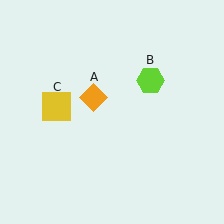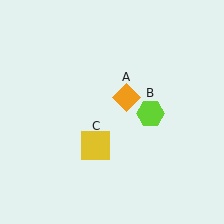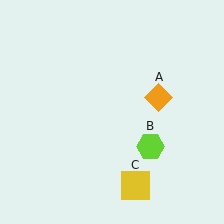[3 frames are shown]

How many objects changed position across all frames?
3 objects changed position: orange diamond (object A), lime hexagon (object B), yellow square (object C).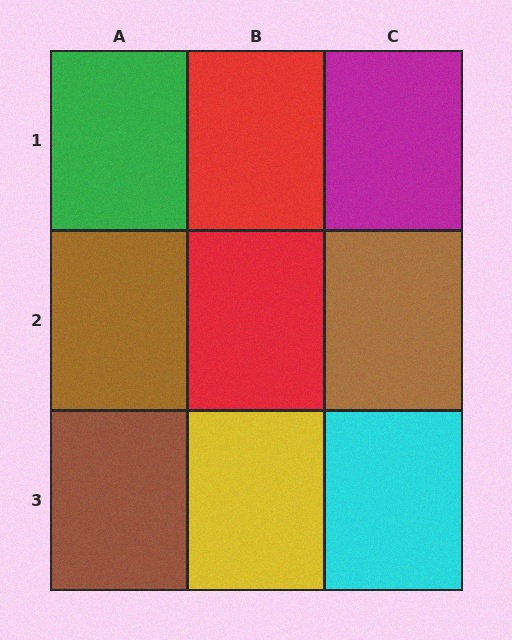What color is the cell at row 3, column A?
Brown.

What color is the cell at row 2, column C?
Brown.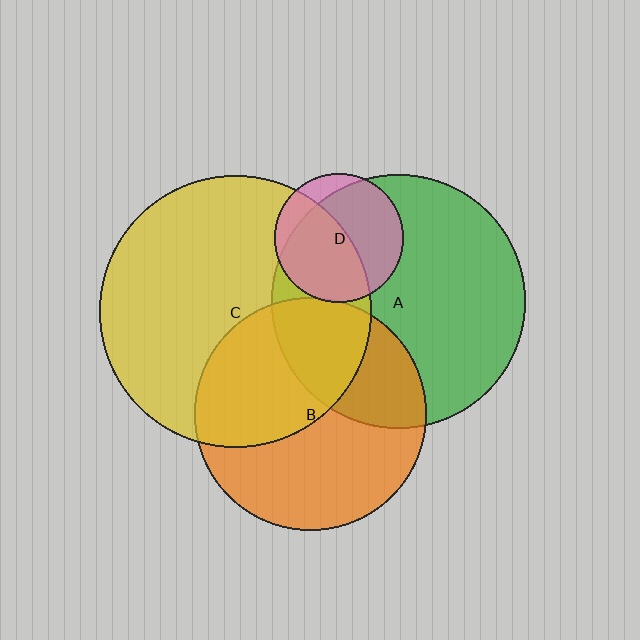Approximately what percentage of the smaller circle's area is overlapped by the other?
Approximately 30%.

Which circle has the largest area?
Circle C (yellow).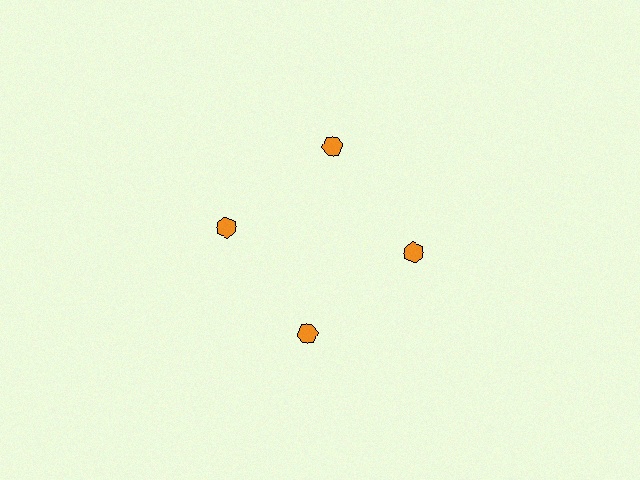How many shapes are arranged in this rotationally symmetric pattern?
There are 4 shapes, arranged in 4 groups of 1.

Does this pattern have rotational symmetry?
Yes, this pattern has 4-fold rotational symmetry. It looks the same after rotating 90 degrees around the center.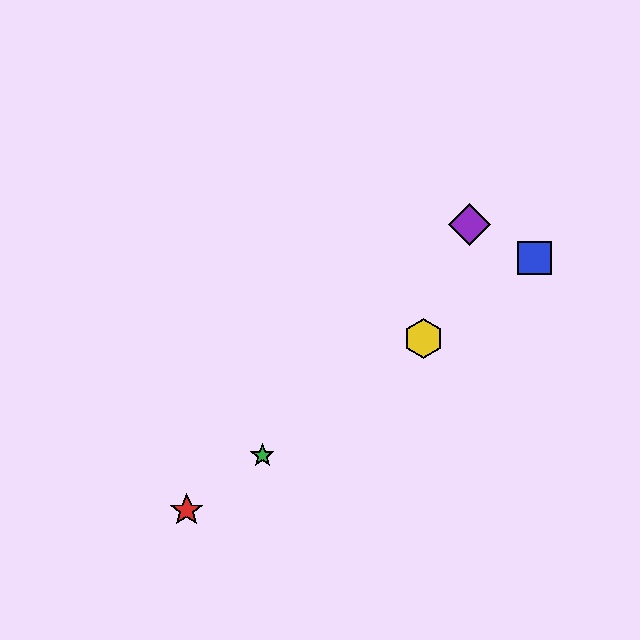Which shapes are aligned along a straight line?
The red star, the blue square, the green star, the yellow hexagon are aligned along a straight line.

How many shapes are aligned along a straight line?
4 shapes (the red star, the blue square, the green star, the yellow hexagon) are aligned along a straight line.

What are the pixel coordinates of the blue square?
The blue square is at (535, 258).